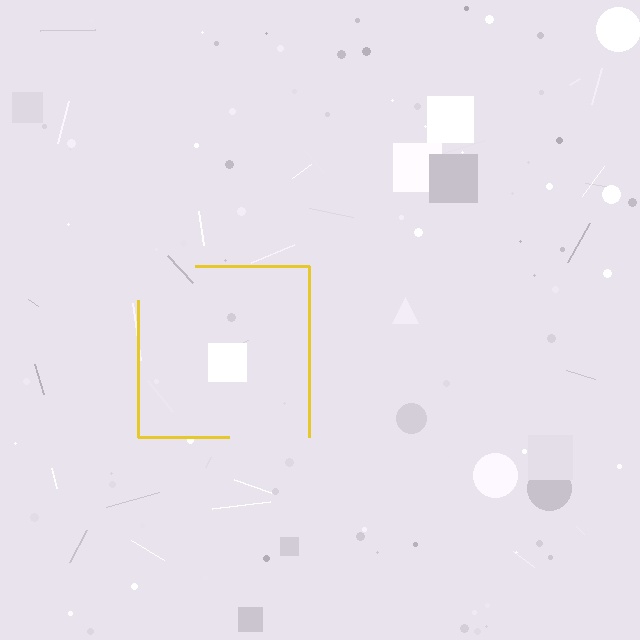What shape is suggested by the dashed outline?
The dashed outline suggests a square.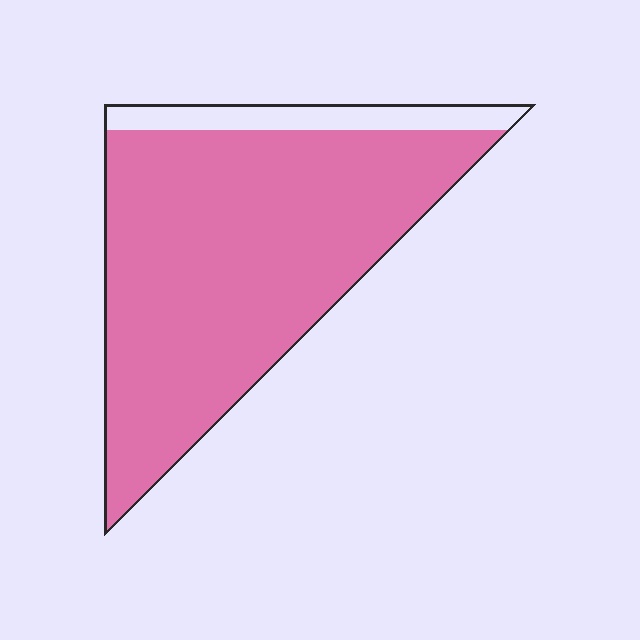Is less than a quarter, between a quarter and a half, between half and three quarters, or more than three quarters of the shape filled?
More than three quarters.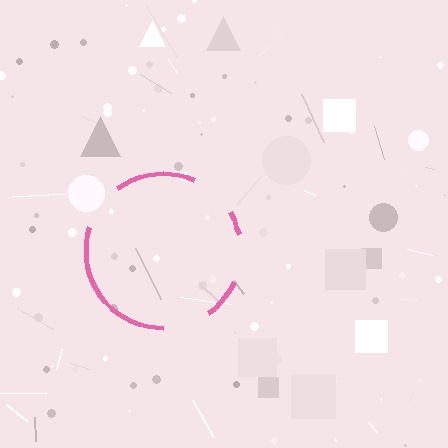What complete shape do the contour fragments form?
The contour fragments form a circle.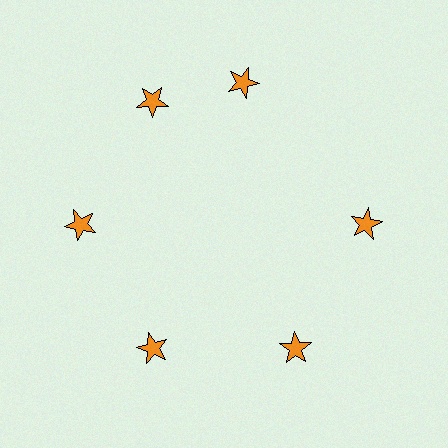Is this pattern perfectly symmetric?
No. The 6 orange stars are arranged in a ring, but one element near the 1 o'clock position is rotated out of alignment along the ring, breaking the 6-fold rotational symmetry.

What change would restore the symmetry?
The symmetry would be restored by rotating it back into even spacing with its neighbors so that all 6 stars sit at equal angles and equal distance from the center.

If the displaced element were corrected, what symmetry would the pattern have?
It would have 6-fold rotational symmetry — the pattern would map onto itself every 60 degrees.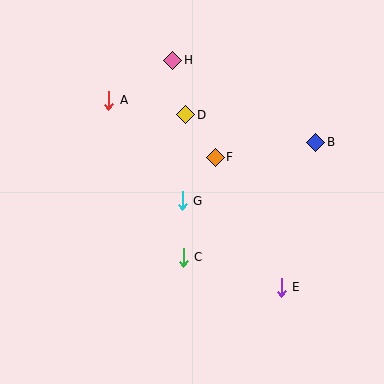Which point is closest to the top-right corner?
Point B is closest to the top-right corner.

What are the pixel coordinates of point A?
Point A is at (109, 100).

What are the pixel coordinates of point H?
Point H is at (173, 60).